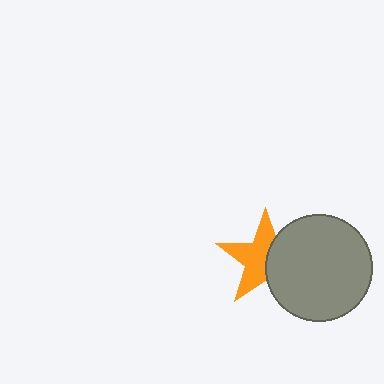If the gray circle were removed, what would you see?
You would see the complete orange star.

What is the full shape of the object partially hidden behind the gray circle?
The partially hidden object is an orange star.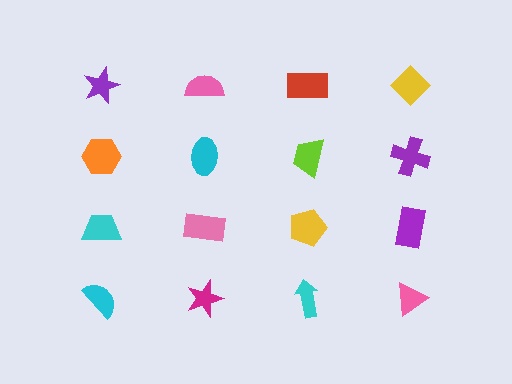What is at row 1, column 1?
A purple star.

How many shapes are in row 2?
4 shapes.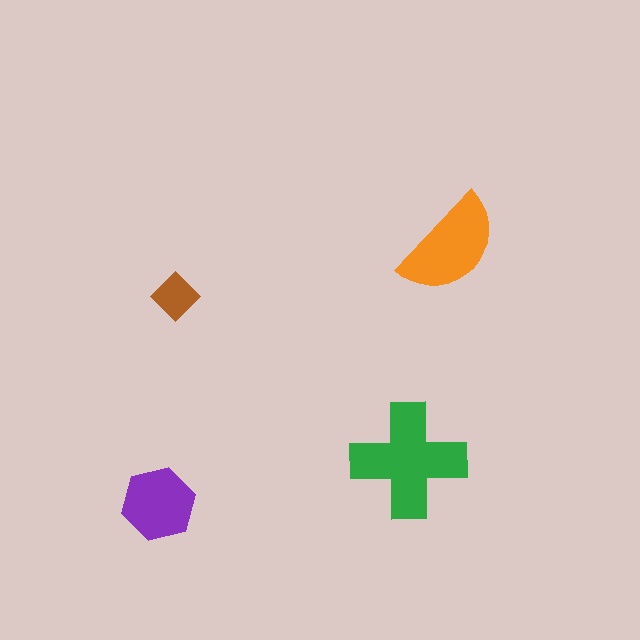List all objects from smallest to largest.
The brown diamond, the purple hexagon, the orange semicircle, the green cross.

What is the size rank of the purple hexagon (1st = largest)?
3rd.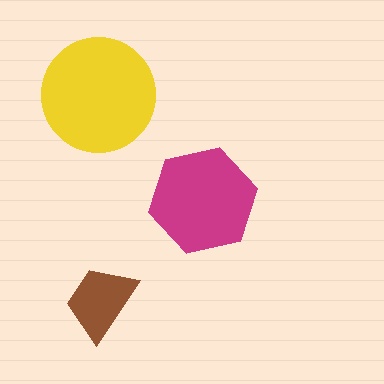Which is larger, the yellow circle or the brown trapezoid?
The yellow circle.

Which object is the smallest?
The brown trapezoid.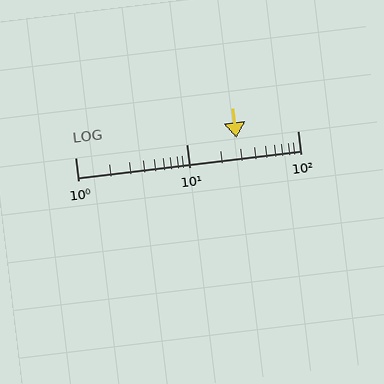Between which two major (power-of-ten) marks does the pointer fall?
The pointer is between 10 and 100.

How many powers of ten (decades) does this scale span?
The scale spans 2 decades, from 1 to 100.